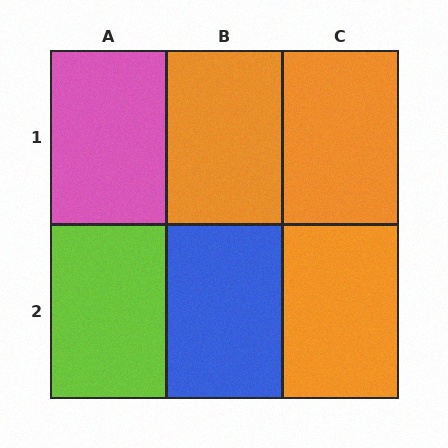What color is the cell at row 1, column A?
Pink.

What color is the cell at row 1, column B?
Orange.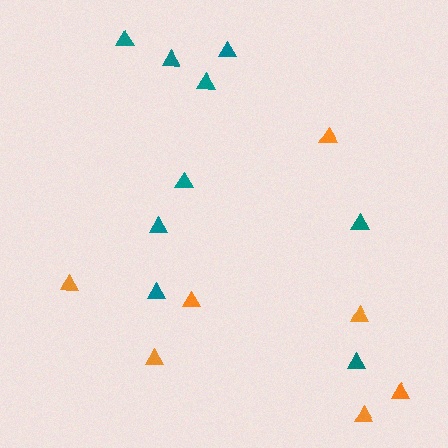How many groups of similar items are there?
There are 2 groups: one group of teal triangles (9) and one group of orange triangles (7).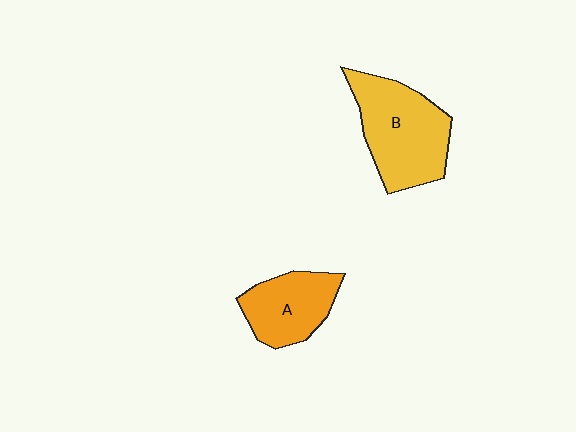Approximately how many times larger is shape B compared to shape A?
Approximately 1.5 times.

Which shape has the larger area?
Shape B (yellow).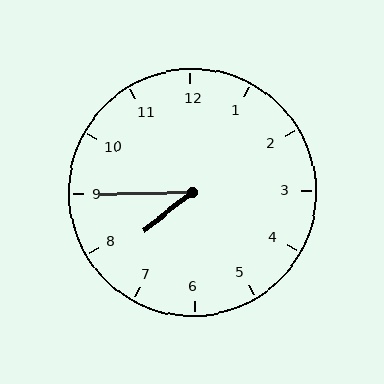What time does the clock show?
7:45.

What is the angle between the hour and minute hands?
Approximately 38 degrees.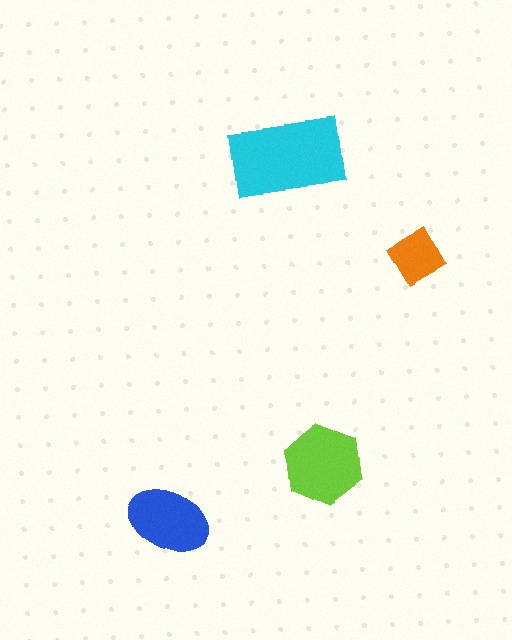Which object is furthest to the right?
The orange diamond is rightmost.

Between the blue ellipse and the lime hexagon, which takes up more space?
The lime hexagon.